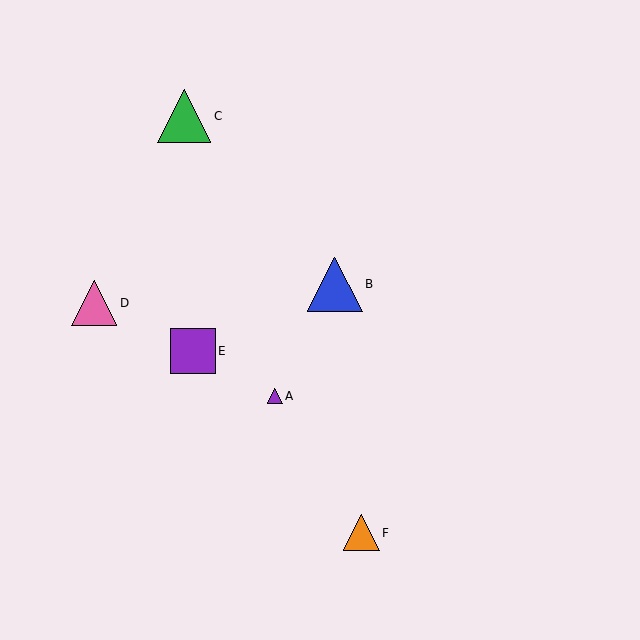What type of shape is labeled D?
Shape D is a pink triangle.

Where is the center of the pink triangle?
The center of the pink triangle is at (94, 303).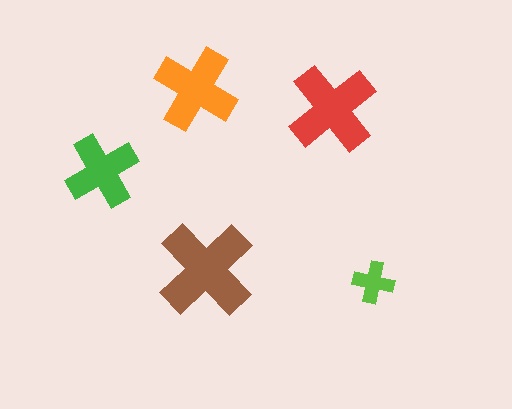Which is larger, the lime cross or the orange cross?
The orange one.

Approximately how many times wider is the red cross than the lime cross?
About 2 times wider.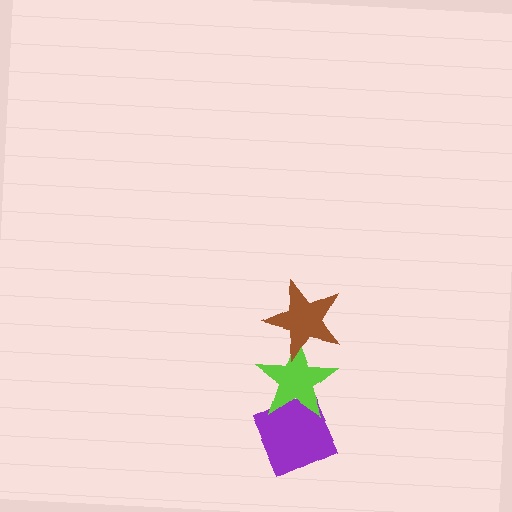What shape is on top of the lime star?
The brown star is on top of the lime star.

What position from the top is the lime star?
The lime star is 2nd from the top.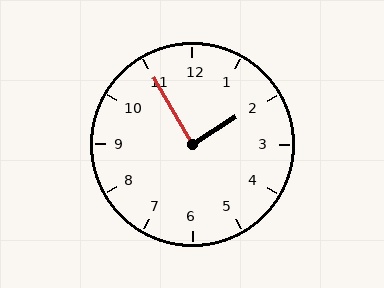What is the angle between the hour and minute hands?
Approximately 88 degrees.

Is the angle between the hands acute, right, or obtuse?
It is right.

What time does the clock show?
1:55.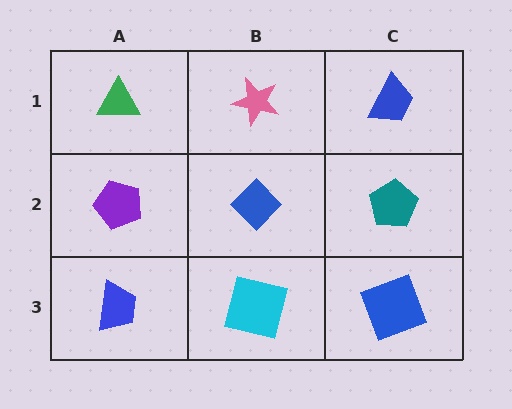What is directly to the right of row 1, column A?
A pink star.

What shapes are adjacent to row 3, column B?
A blue diamond (row 2, column B), a blue trapezoid (row 3, column A), a blue square (row 3, column C).